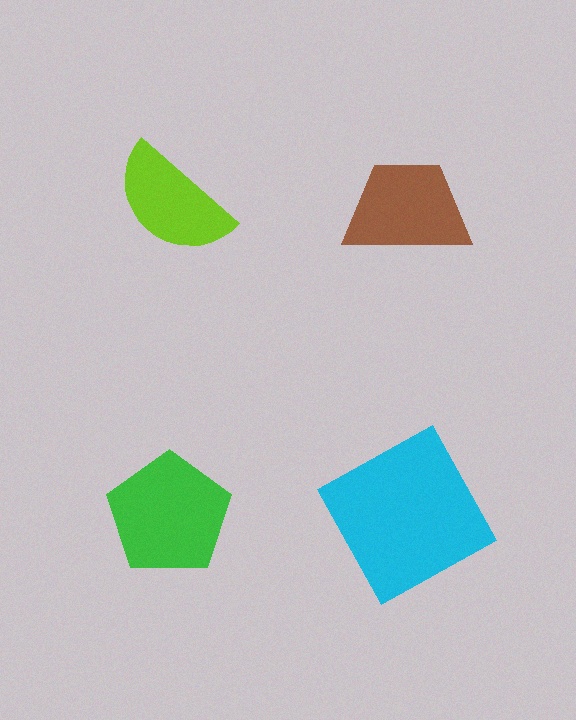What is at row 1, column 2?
A brown trapezoid.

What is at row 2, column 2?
A cyan square.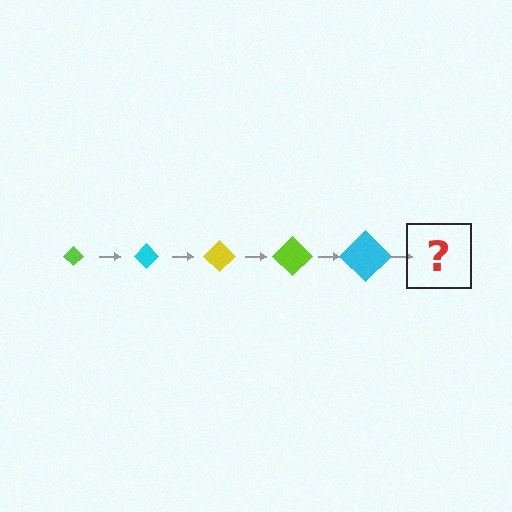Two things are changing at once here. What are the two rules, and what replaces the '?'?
The two rules are that the diamond grows larger each step and the color cycles through lime, cyan, and yellow. The '?' should be a yellow diamond, larger than the previous one.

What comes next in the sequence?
The next element should be a yellow diamond, larger than the previous one.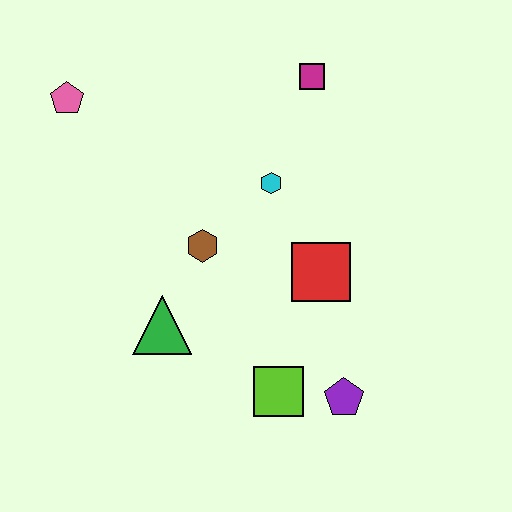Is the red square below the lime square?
No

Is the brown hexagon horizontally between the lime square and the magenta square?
No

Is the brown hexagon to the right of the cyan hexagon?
No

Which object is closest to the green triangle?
The brown hexagon is closest to the green triangle.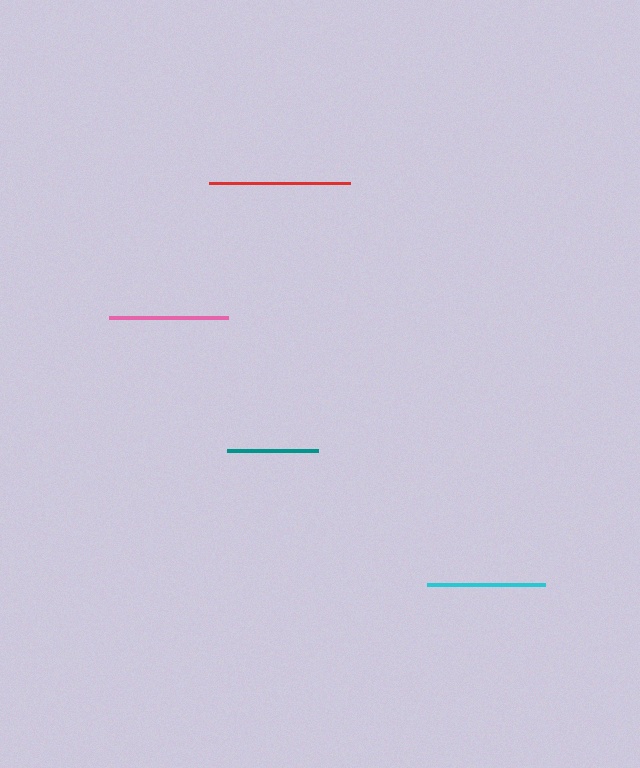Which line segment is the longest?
The red line is the longest at approximately 141 pixels.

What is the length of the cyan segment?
The cyan segment is approximately 118 pixels long.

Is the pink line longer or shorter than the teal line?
The pink line is longer than the teal line.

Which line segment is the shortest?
The teal line is the shortest at approximately 91 pixels.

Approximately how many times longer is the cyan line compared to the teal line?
The cyan line is approximately 1.3 times the length of the teal line.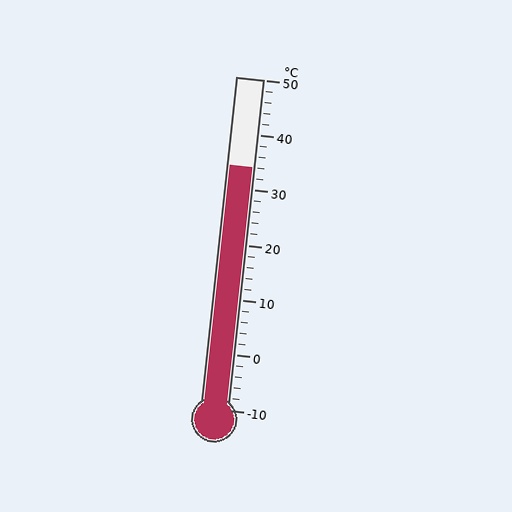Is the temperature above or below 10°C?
The temperature is above 10°C.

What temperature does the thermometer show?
The thermometer shows approximately 34°C.